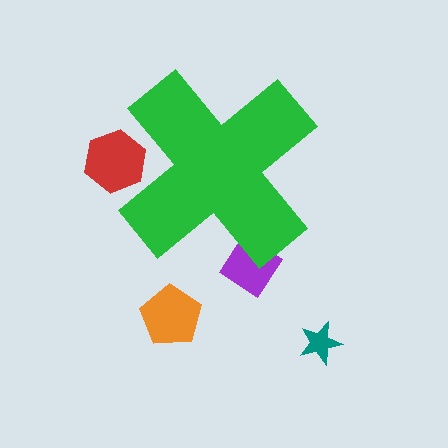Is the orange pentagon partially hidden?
No, the orange pentagon is fully visible.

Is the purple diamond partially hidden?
Yes, the purple diamond is partially hidden behind the green cross.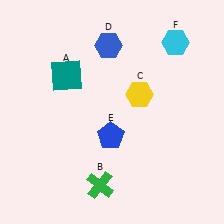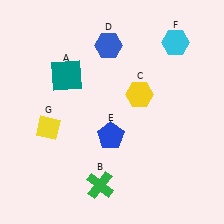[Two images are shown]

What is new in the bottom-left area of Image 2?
A yellow diamond (G) was added in the bottom-left area of Image 2.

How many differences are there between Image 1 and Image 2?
There is 1 difference between the two images.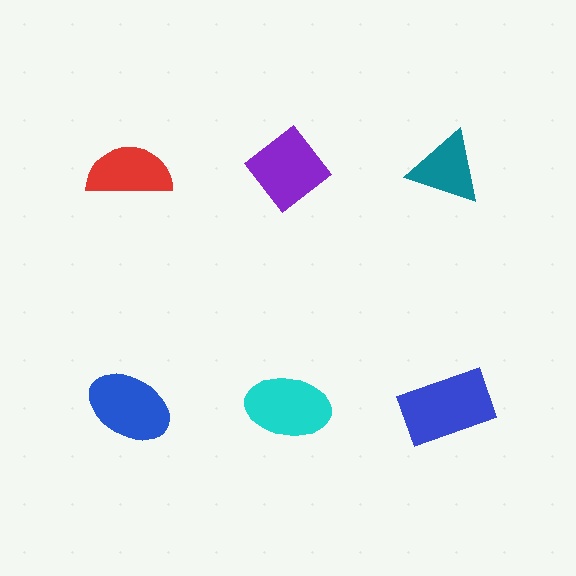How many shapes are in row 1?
3 shapes.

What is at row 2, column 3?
A blue rectangle.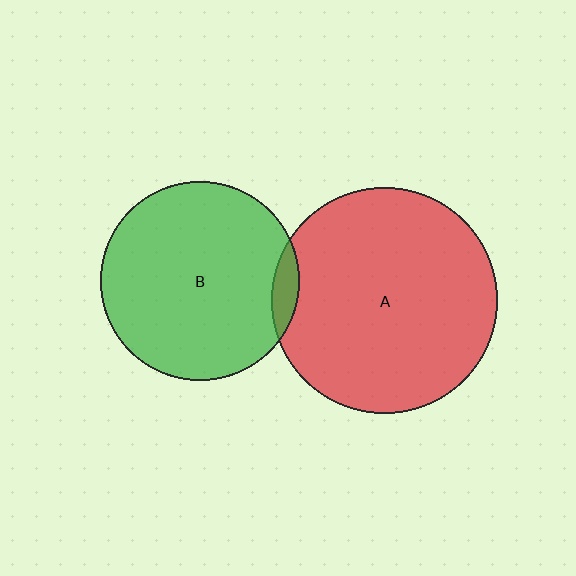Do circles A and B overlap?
Yes.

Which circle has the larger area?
Circle A (red).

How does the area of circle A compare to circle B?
Approximately 1.3 times.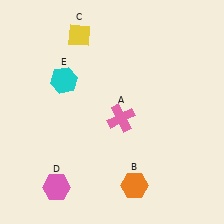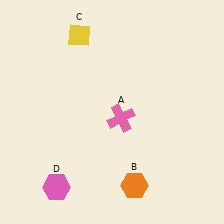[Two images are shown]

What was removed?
The cyan hexagon (E) was removed in Image 2.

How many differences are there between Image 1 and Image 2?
There is 1 difference between the two images.